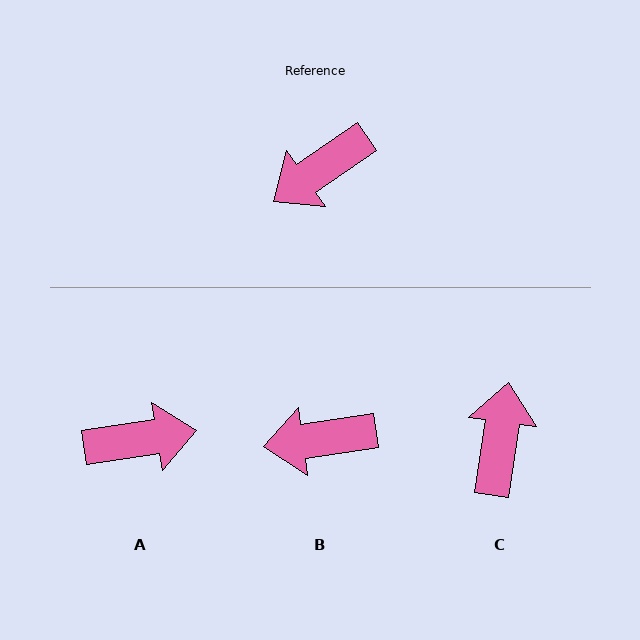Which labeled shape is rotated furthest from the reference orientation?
A, about 154 degrees away.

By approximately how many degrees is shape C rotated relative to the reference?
Approximately 133 degrees clockwise.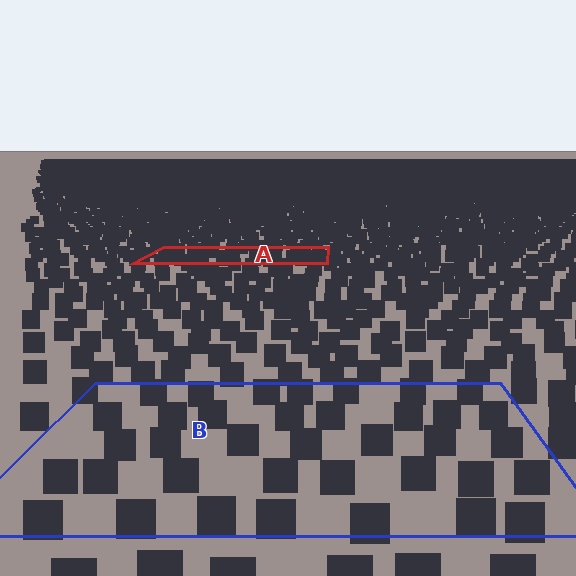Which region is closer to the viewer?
Region B is closer. The texture elements there are larger and more spread out.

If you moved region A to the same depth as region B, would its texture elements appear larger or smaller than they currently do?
They would appear larger. At a closer depth, the same texture elements are projected at a bigger on-screen size.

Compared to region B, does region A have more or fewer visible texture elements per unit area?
Region A has more texture elements per unit area — they are packed more densely because it is farther away.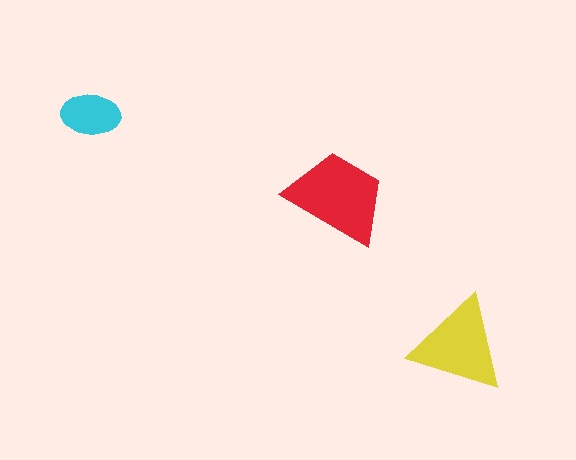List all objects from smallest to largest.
The cyan ellipse, the yellow triangle, the red trapezoid.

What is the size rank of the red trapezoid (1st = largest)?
1st.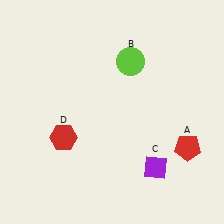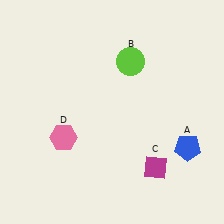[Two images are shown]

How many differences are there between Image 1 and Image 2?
There are 3 differences between the two images.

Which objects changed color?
A changed from red to blue. C changed from purple to magenta. D changed from red to pink.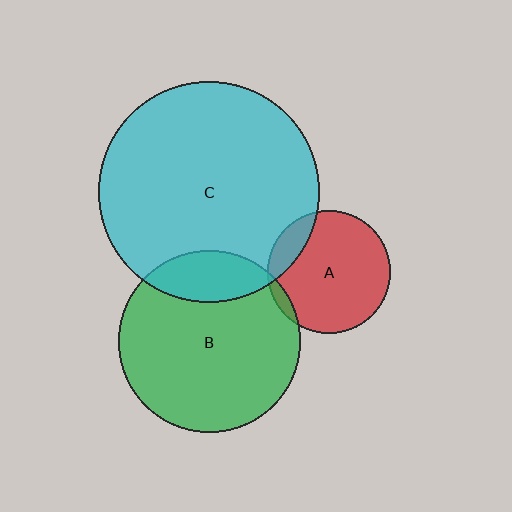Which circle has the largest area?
Circle C (cyan).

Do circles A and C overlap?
Yes.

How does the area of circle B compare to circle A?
Approximately 2.2 times.